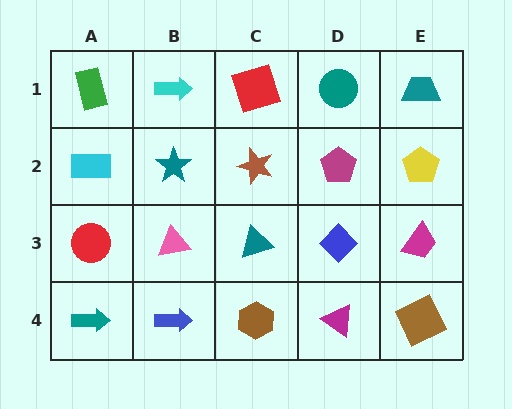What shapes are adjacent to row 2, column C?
A red square (row 1, column C), a teal triangle (row 3, column C), a teal star (row 2, column B), a magenta pentagon (row 2, column D).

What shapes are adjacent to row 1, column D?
A magenta pentagon (row 2, column D), a red square (row 1, column C), a teal trapezoid (row 1, column E).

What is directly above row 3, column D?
A magenta pentagon.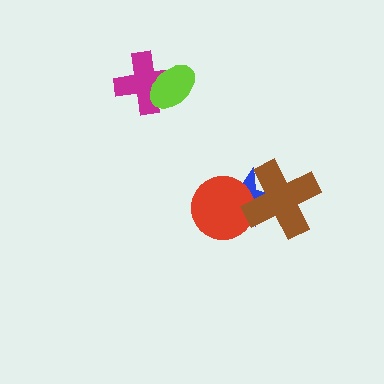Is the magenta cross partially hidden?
Yes, it is partially covered by another shape.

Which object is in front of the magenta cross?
The lime ellipse is in front of the magenta cross.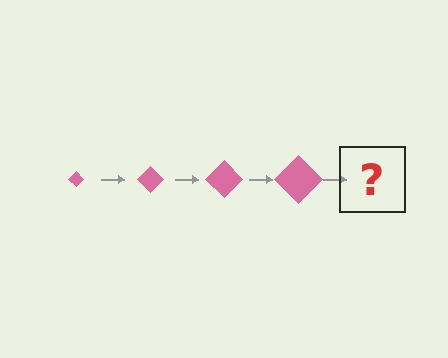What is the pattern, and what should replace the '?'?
The pattern is that the diamond gets progressively larger each step. The '?' should be a pink diamond, larger than the previous one.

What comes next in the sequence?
The next element should be a pink diamond, larger than the previous one.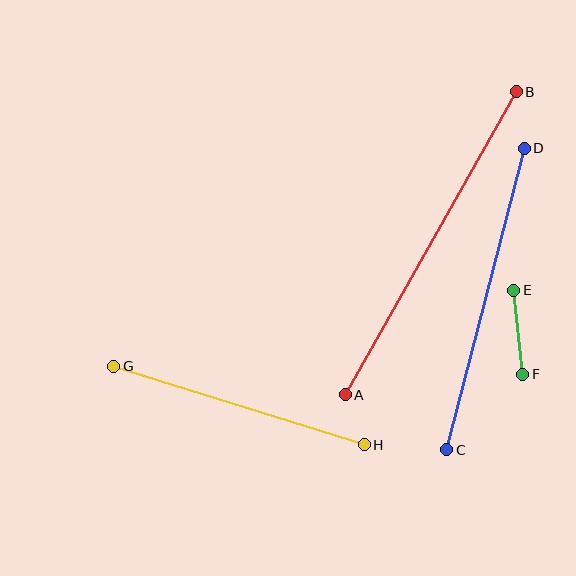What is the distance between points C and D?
The distance is approximately 312 pixels.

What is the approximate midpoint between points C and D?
The midpoint is at approximately (486, 299) pixels.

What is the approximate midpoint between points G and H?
The midpoint is at approximately (239, 406) pixels.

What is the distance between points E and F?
The distance is approximately 85 pixels.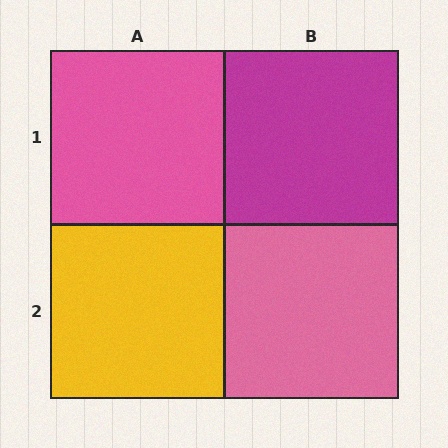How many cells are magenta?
1 cell is magenta.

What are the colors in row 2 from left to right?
Yellow, pink.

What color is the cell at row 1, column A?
Pink.